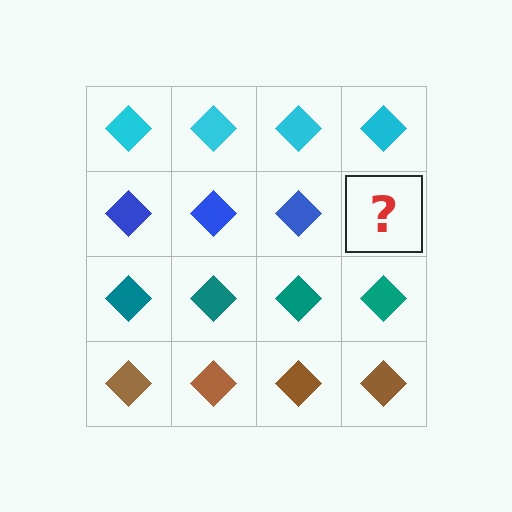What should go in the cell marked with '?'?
The missing cell should contain a blue diamond.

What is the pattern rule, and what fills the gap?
The rule is that each row has a consistent color. The gap should be filled with a blue diamond.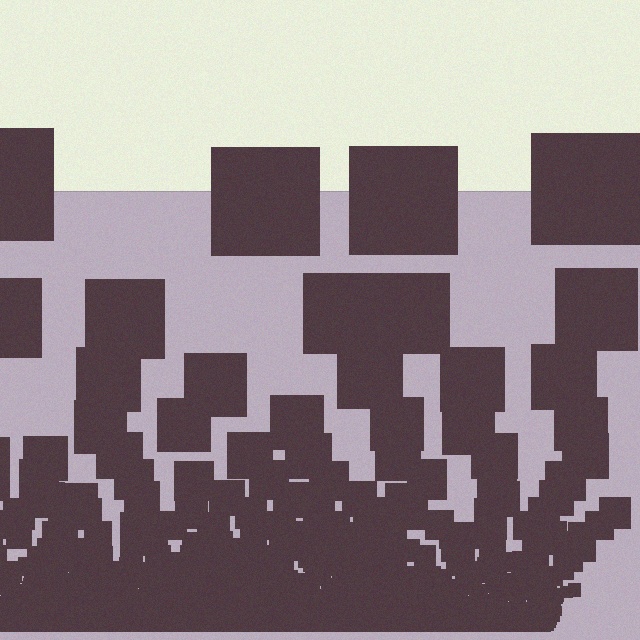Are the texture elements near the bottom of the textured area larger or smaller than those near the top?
Smaller. The gradient is inverted — elements near the bottom are smaller and denser.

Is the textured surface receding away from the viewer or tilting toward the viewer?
The surface appears to tilt toward the viewer. Texture elements get larger and sparser toward the top.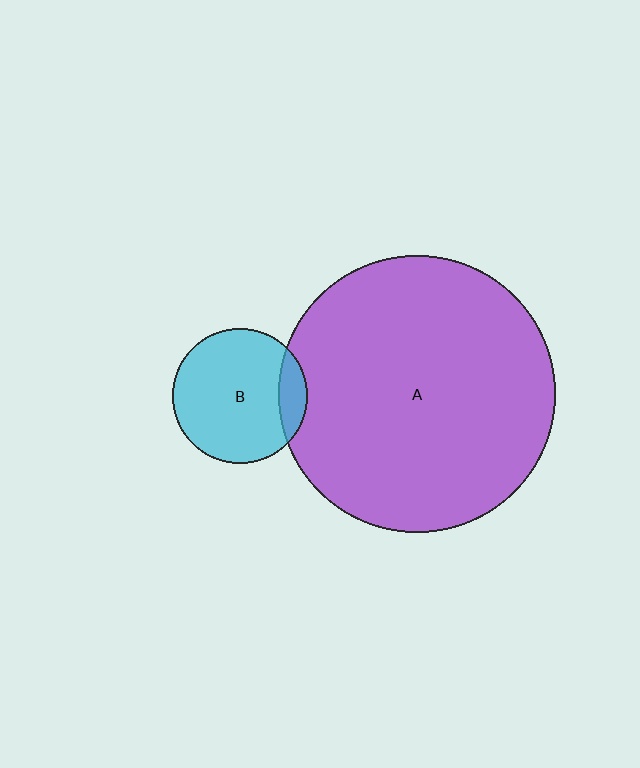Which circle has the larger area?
Circle A (purple).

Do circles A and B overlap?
Yes.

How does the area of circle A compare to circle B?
Approximately 4.2 times.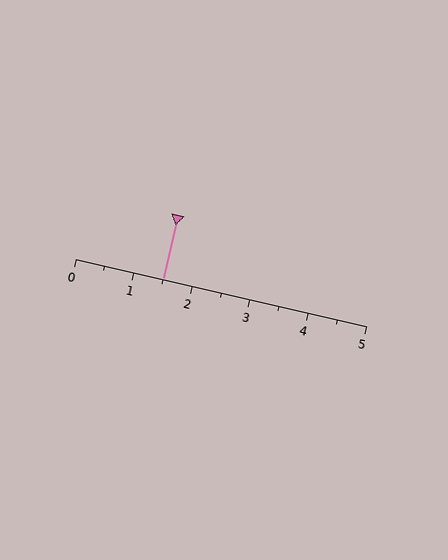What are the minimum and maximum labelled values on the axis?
The axis runs from 0 to 5.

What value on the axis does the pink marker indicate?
The marker indicates approximately 1.5.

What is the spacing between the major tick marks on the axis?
The major ticks are spaced 1 apart.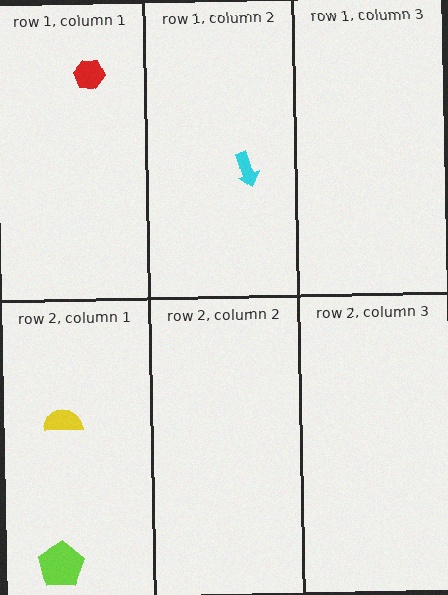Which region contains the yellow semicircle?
The row 2, column 1 region.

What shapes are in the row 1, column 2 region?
The cyan arrow.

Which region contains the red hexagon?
The row 1, column 1 region.